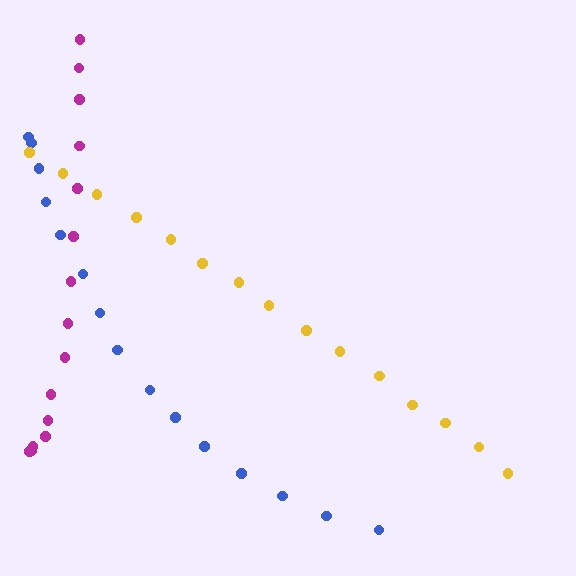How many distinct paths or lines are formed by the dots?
There are 3 distinct paths.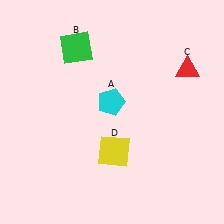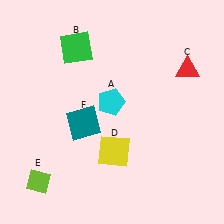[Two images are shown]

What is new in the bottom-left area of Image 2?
A teal square (F) was added in the bottom-left area of Image 2.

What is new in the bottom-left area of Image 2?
A lime diamond (E) was added in the bottom-left area of Image 2.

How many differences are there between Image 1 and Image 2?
There are 2 differences between the two images.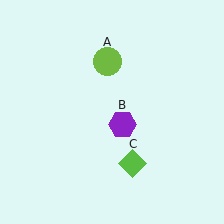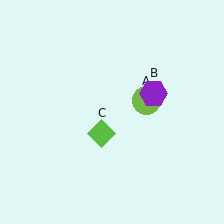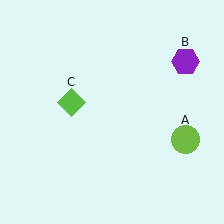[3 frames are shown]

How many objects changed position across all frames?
3 objects changed position: lime circle (object A), purple hexagon (object B), lime diamond (object C).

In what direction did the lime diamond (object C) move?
The lime diamond (object C) moved up and to the left.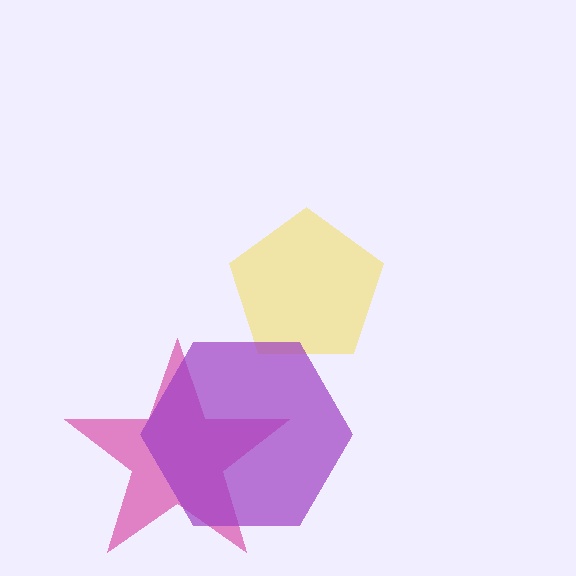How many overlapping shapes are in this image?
There are 3 overlapping shapes in the image.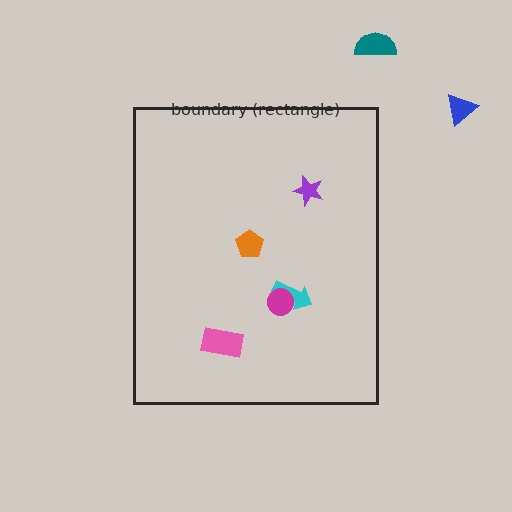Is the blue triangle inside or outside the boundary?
Outside.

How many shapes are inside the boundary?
5 inside, 2 outside.